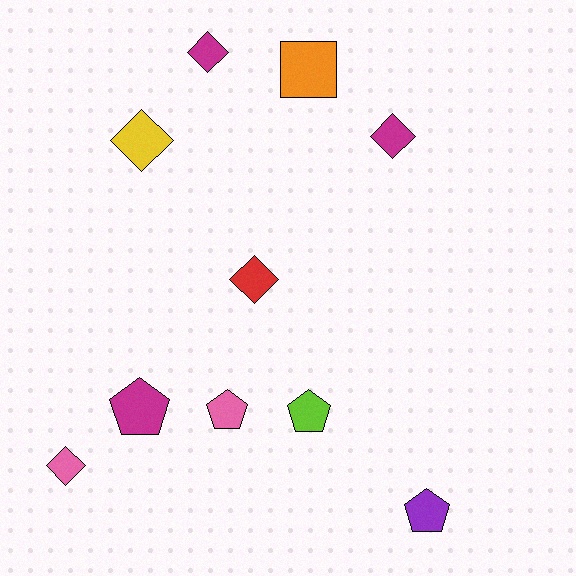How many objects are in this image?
There are 10 objects.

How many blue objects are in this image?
There are no blue objects.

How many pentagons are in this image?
There are 4 pentagons.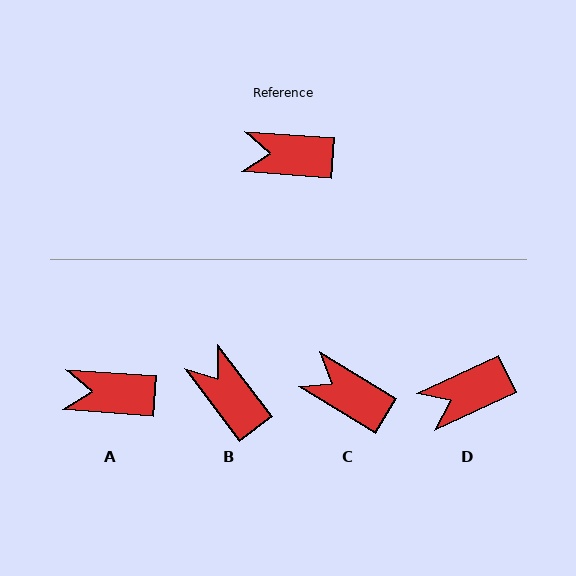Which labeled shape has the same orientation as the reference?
A.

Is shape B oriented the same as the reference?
No, it is off by about 49 degrees.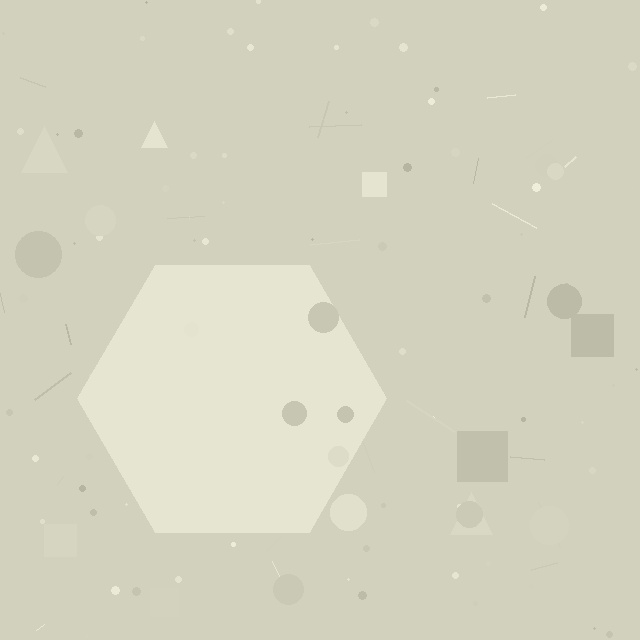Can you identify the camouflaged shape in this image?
The camouflaged shape is a hexagon.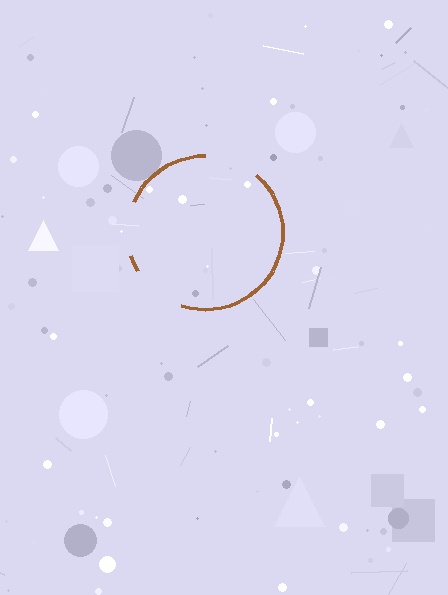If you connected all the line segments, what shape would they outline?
They would outline a circle.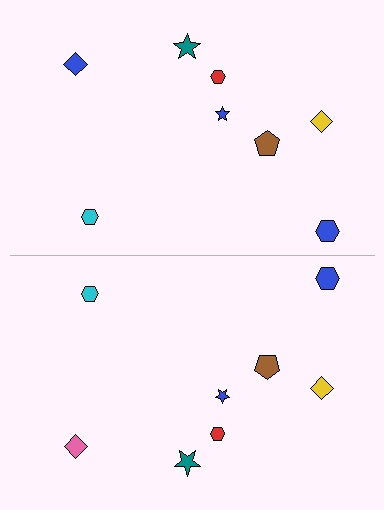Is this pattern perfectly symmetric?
No, the pattern is not perfectly symmetric. The pink diamond on the bottom side breaks the symmetry — its mirror counterpart is blue.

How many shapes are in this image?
There are 16 shapes in this image.